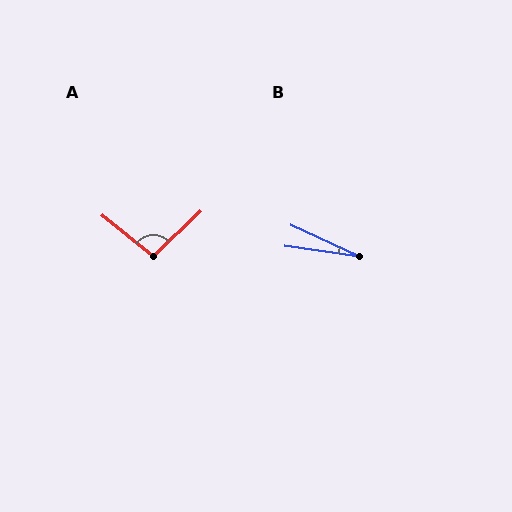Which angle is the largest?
A, at approximately 98 degrees.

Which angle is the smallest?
B, at approximately 17 degrees.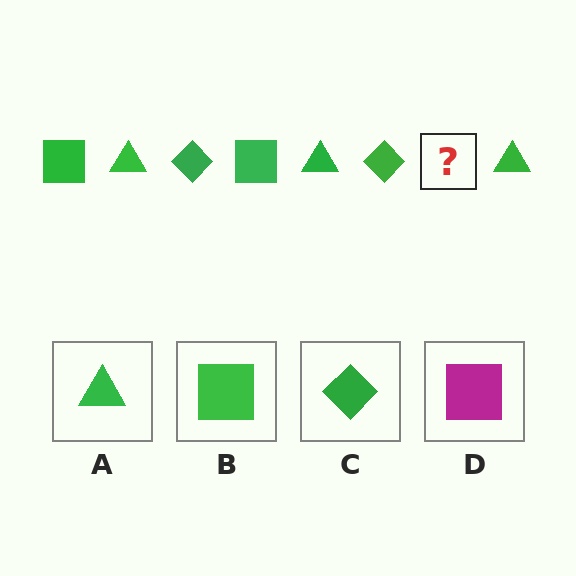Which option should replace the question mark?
Option B.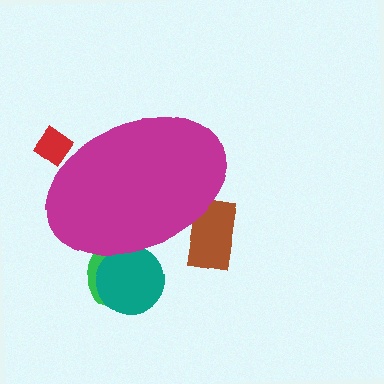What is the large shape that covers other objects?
A magenta ellipse.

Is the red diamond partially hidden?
Yes, the red diamond is partially hidden behind the magenta ellipse.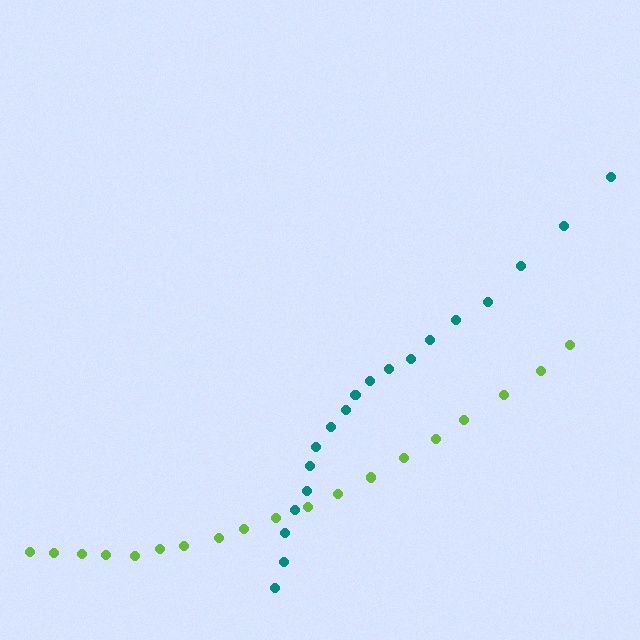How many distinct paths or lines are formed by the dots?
There are 2 distinct paths.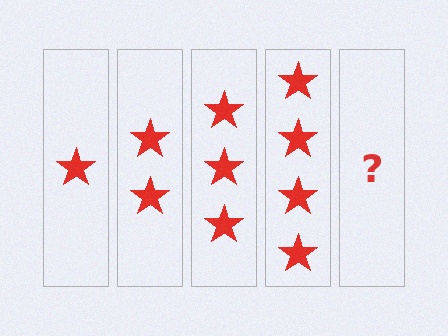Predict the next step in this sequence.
The next step is 5 stars.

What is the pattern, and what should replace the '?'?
The pattern is that each step adds one more star. The '?' should be 5 stars.